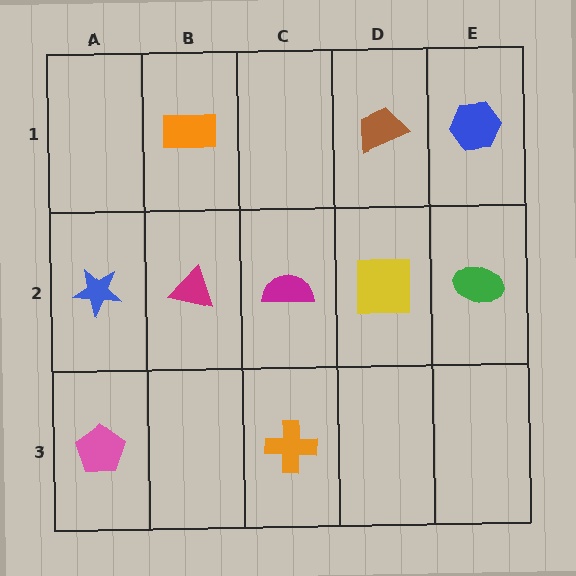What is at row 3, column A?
A pink pentagon.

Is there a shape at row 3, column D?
No, that cell is empty.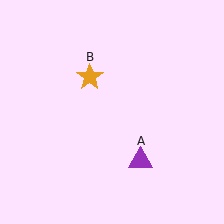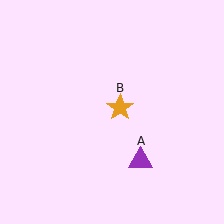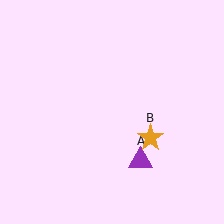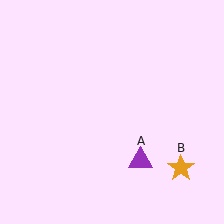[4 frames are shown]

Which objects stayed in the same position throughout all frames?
Purple triangle (object A) remained stationary.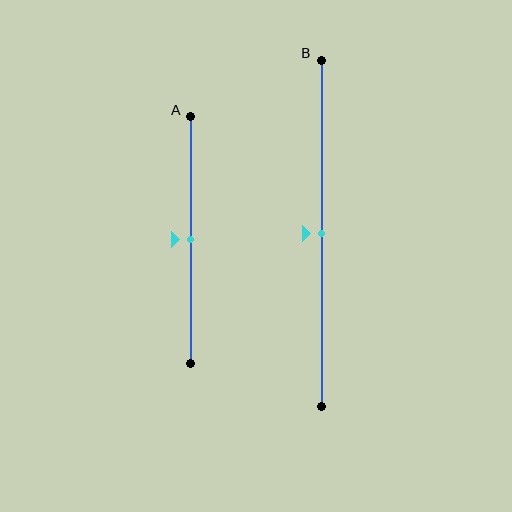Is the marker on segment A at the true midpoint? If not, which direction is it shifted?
Yes, the marker on segment A is at the true midpoint.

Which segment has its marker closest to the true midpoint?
Segment A has its marker closest to the true midpoint.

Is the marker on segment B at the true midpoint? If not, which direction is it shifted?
Yes, the marker on segment B is at the true midpoint.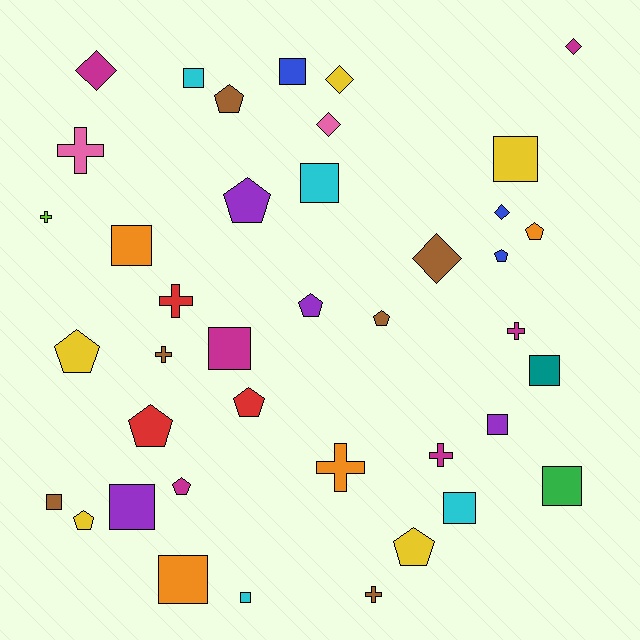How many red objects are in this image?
There are 3 red objects.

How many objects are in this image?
There are 40 objects.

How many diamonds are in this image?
There are 6 diamonds.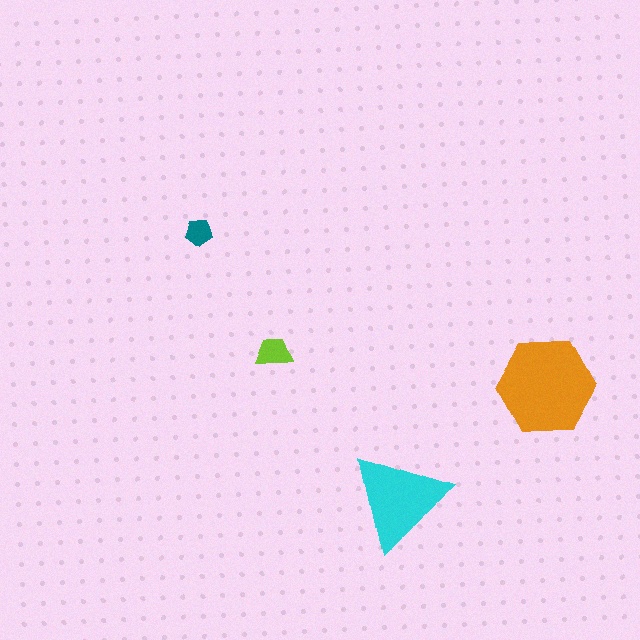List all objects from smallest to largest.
The teal pentagon, the lime trapezoid, the cyan triangle, the orange hexagon.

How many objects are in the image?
There are 4 objects in the image.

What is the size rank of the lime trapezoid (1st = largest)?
3rd.